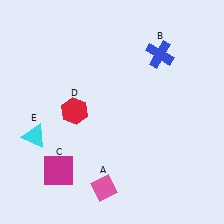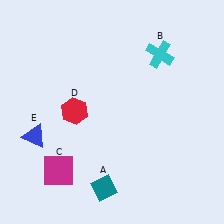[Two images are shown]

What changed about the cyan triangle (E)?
In Image 1, E is cyan. In Image 2, it changed to blue.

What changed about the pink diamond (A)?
In Image 1, A is pink. In Image 2, it changed to teal.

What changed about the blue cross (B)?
In Image 1, B is blue. In Image 2, it changed to cyan.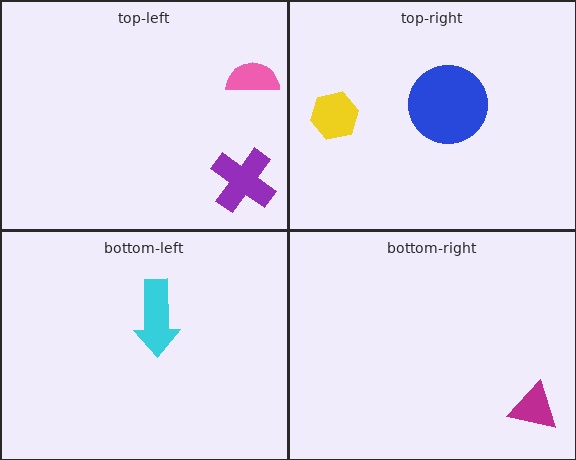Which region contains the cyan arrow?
The bottom-left region.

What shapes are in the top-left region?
The pink semicircle, the purple cross.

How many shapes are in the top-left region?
2.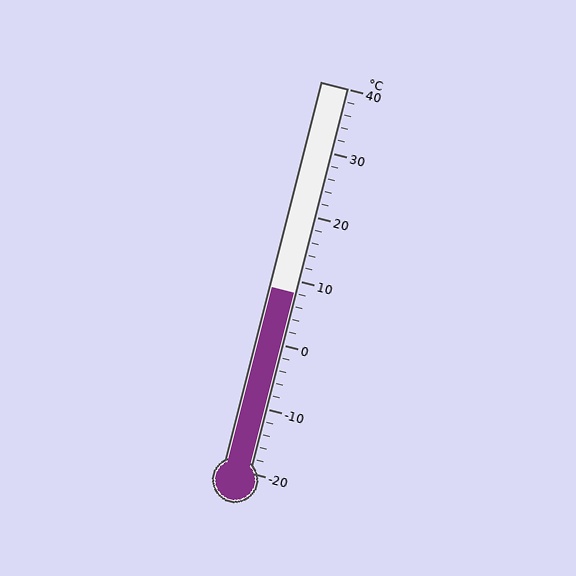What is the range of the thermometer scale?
The thermometer scale ranges from -20°C to 40°C.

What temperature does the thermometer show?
The thermometer shows approximately 8°C.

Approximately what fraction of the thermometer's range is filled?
The thermometer is filled to approximately 45% of its range.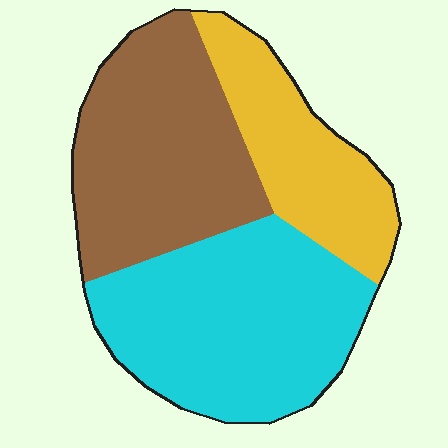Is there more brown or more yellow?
Brown.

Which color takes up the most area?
Cyan, at roughly 40%.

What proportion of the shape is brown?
Brown takes up between a quarter and a half of the shape.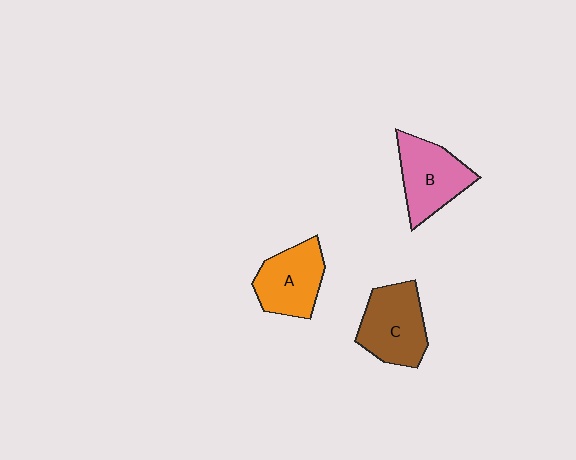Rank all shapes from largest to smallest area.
From largest to smallest: C (brown), B (pink), A (orange).